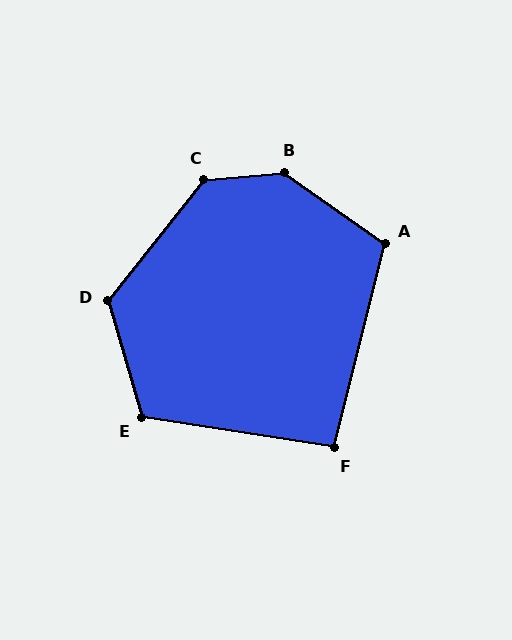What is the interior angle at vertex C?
Approximately 133 degrees (obtuse).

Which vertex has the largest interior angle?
B, at approximately 140 degrees.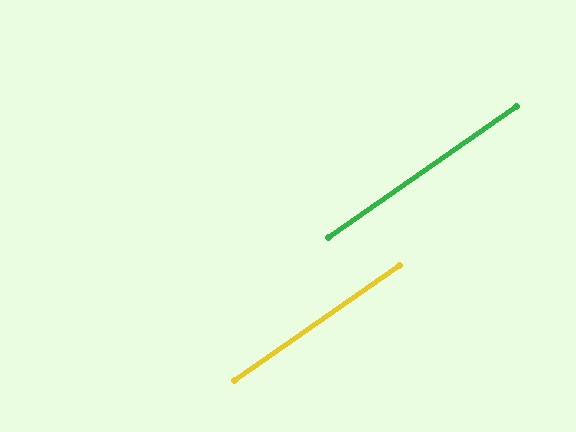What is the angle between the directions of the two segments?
Approximately 0 degrees.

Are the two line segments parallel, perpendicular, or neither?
Parallel — their directions differ by only 0.1°.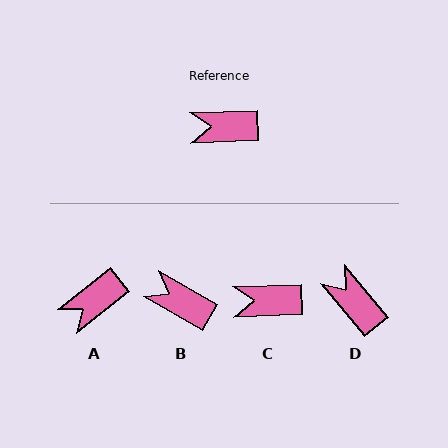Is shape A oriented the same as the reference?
No, it is off by about 37 degrees.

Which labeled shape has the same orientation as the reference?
C.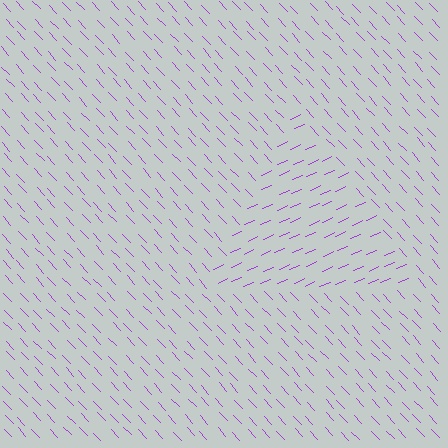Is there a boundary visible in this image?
Yes, there is a texture boundary formed by a change in line orientation.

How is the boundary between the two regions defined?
The boundary is defined purely by a change in line orientation (approximately 71 degrees difference). All lines are the same color and thickness.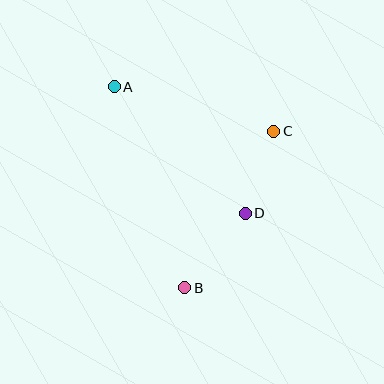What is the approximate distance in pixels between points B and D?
The distance between B and D is approximately 96 pixels.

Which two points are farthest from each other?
Points A and B are farthest from each other.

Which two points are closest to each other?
Points C and D are closest to each other.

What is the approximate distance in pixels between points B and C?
The distance between B and C is approximately 180 pixels.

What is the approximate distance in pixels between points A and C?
The distance between A and C is approximately 166 pixels.